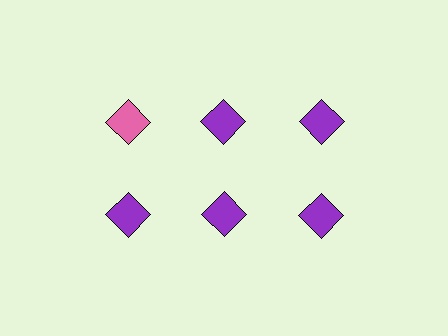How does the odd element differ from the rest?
It has a different color: pink instead of purple.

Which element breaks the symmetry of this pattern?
The pink diamond in the top row, leftmost column breaks the symmetry. All other shapes are purple diamonds.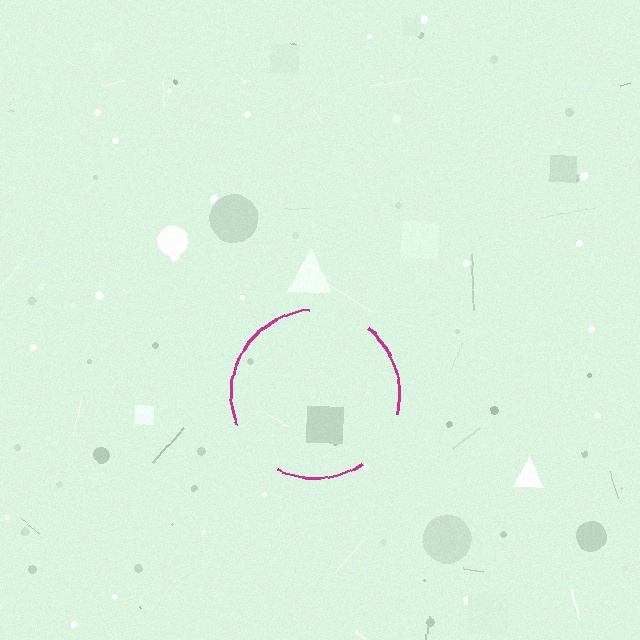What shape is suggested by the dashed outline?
The dashed outline suggests a circle.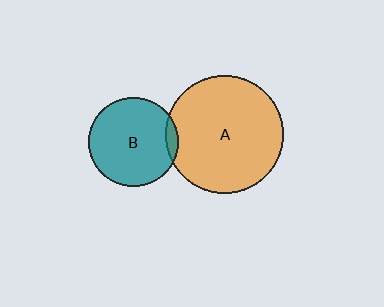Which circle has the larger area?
Circle A (orange).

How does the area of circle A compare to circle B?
Approximately 1.7 times.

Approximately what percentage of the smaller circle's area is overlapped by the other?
Approximately 5%.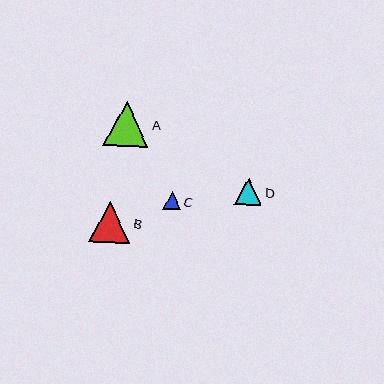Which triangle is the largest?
Triangle A is the largest with a size of approximately 45 pixels.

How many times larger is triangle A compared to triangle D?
Triangle A is approximately 1.7 times the size of triangle D.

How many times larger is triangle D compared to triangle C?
Triangle D is approximately 1.5 times the size of triangle C.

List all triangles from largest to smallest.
From largest to smallest: A, B, D, C.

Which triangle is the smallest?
Triangle C is the smallest with a size of approximately 18 pixels.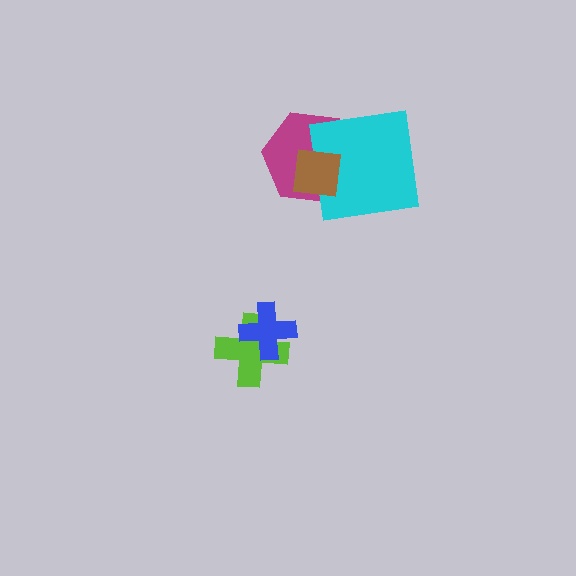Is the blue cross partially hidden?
No, no other shape covers it.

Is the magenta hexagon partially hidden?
Yes, it is partially covered by another shape.